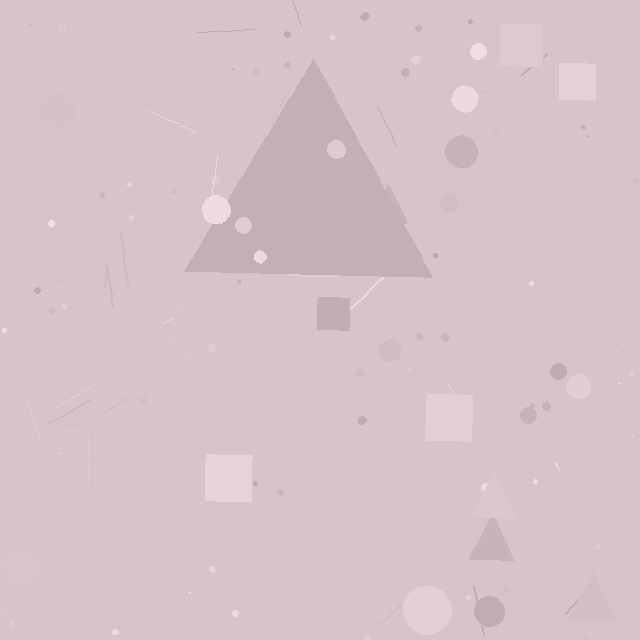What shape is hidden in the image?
A triangle is hidden in the image.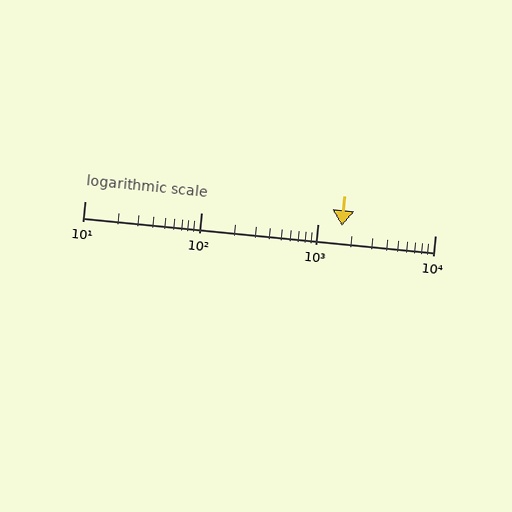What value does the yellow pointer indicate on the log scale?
The pointer indicates approximately 1600.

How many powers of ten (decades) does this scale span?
The scale spans 3 decades, from 10 to 10000.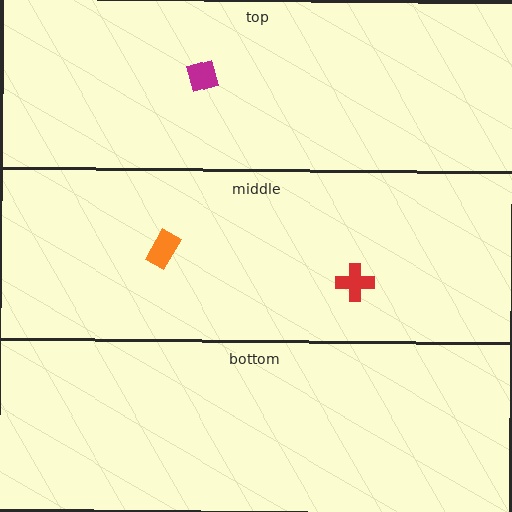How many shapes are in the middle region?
2.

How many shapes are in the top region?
1.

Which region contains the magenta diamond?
The top region.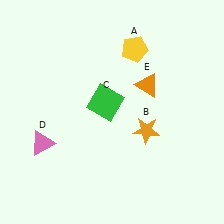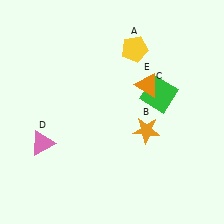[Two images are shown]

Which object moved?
The green square (C) moved right.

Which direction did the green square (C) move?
The green square (C) moved right.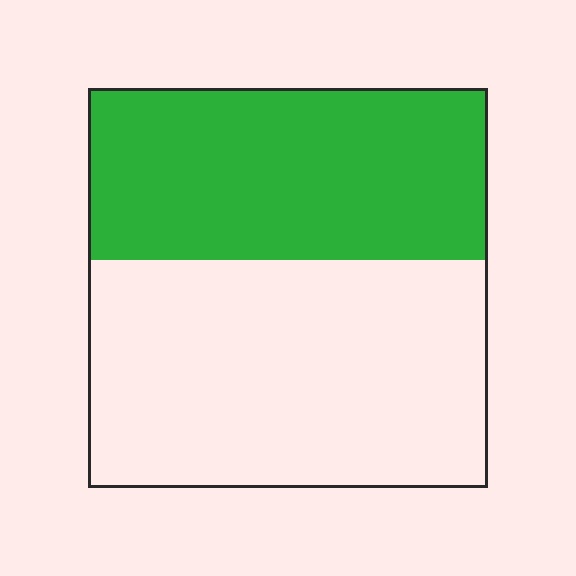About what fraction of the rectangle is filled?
About two fifths (2/5).